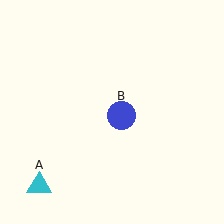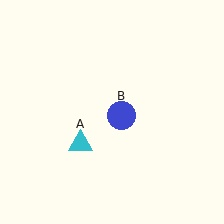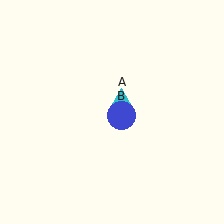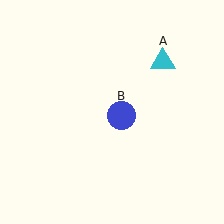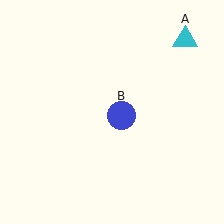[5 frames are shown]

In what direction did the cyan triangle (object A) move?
The cyan triangle (object A) moved up and to the right.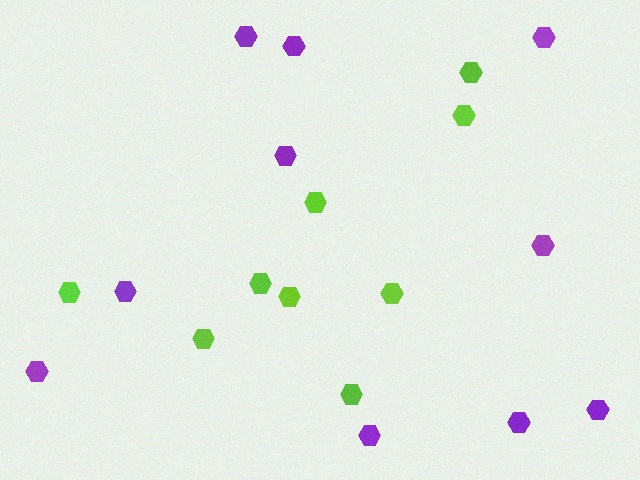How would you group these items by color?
There are 2 groups: one group of purple hexagons (10) and one group of lime hexagons (9).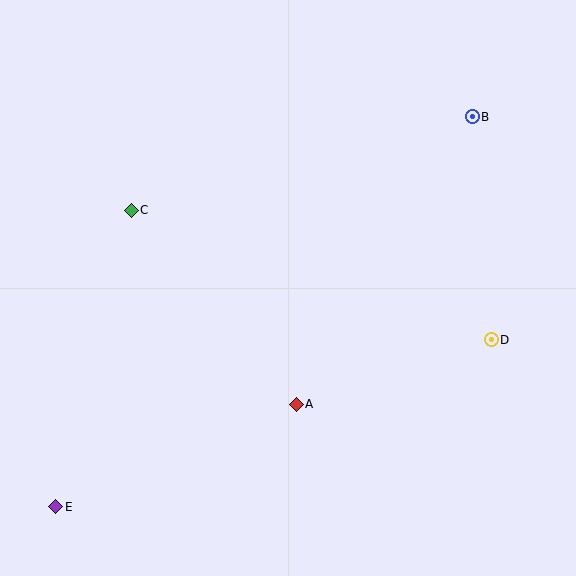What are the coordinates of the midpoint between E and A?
The midpoint between E and A is at (176, 455).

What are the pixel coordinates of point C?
Point C is at (131, 210).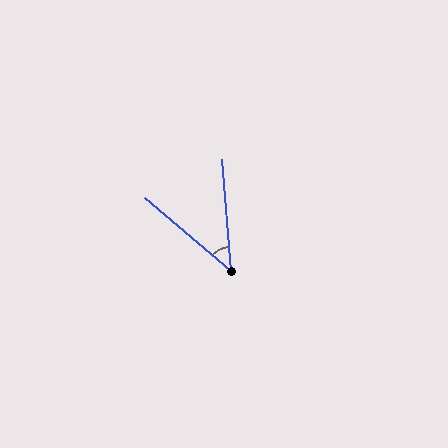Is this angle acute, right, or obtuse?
It is acute.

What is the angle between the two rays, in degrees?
Approximately 45 degrees.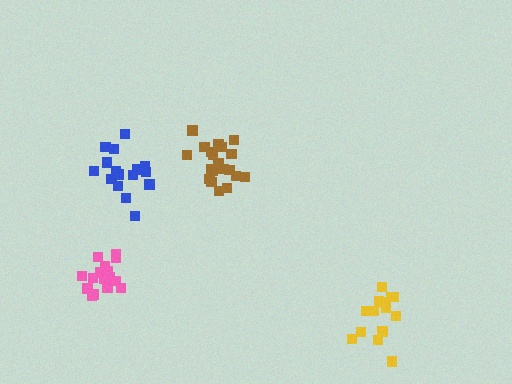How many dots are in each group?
Group 1: 20 dots, Group 2: 16 dots, Group 3: 19 dots, Group 4: 15 dots (70 total).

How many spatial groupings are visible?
There are 4 spatial groupings.